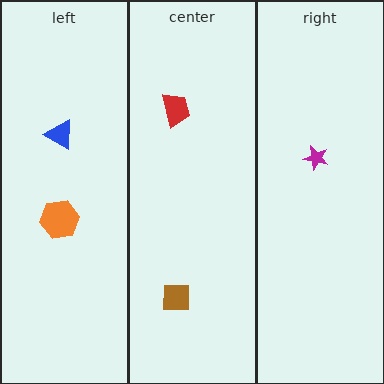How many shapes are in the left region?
2.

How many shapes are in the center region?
2.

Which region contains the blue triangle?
The left region.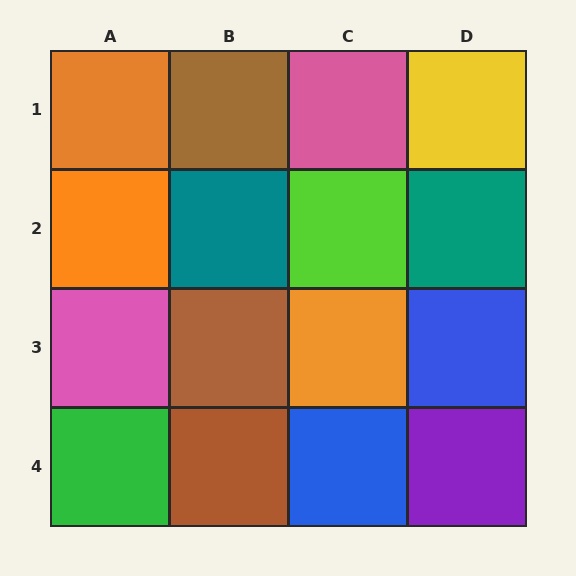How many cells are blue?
2 cells are blue.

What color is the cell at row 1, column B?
Brown.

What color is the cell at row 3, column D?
Blue.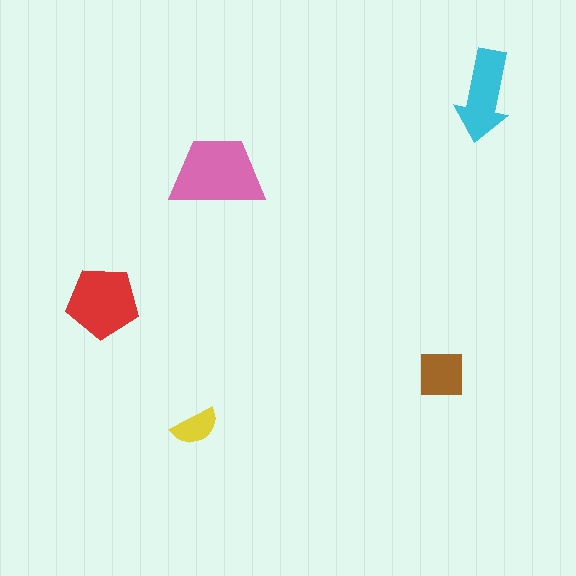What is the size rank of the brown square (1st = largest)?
4th.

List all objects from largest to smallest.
The pink trapezoid, the red pentagon, the cyan arrow, the brown square, the yellow semicircle.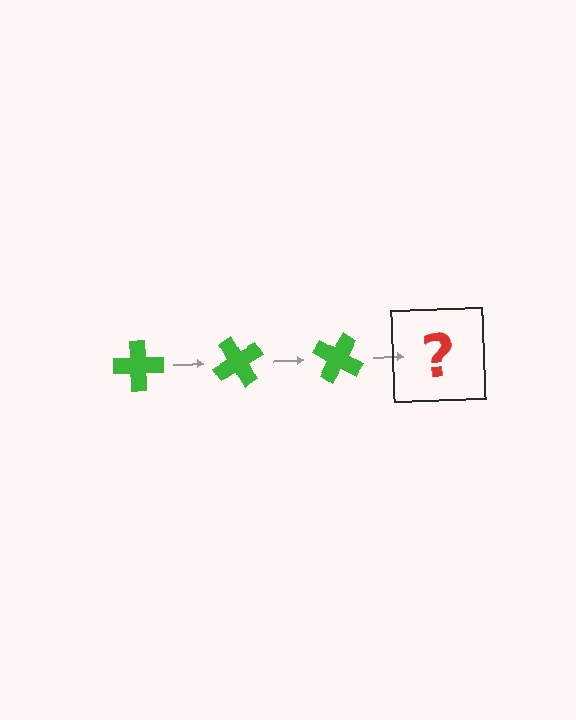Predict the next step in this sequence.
The next step is a green cross rotated 180 degrees.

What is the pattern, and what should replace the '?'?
The pattern is that the cross rotates 60 degrees each step. The '?' should be a green cross rotated 180 degrees.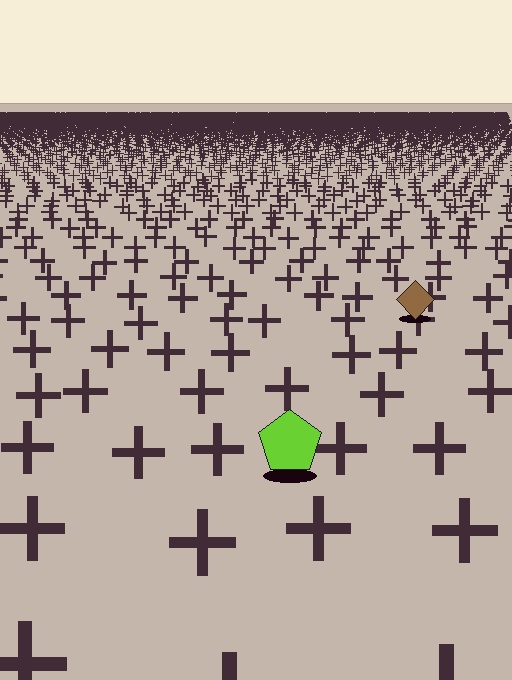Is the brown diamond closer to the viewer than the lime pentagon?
No. The lime pentagon is closer — you can tell from the texture gradient: the ground texture is coarser near it.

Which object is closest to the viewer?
The lime pentagon is closest. The texture marks near it are larger and more spread out.